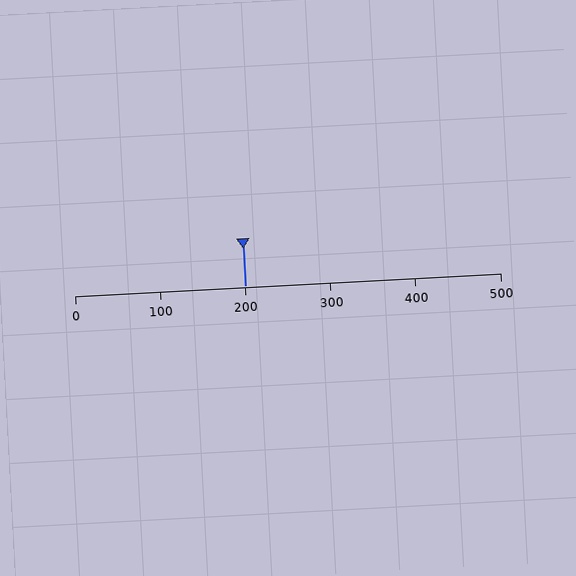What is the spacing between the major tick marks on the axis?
The major ticks are spaced 100 apart.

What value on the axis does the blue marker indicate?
The marker indicates approximately 200.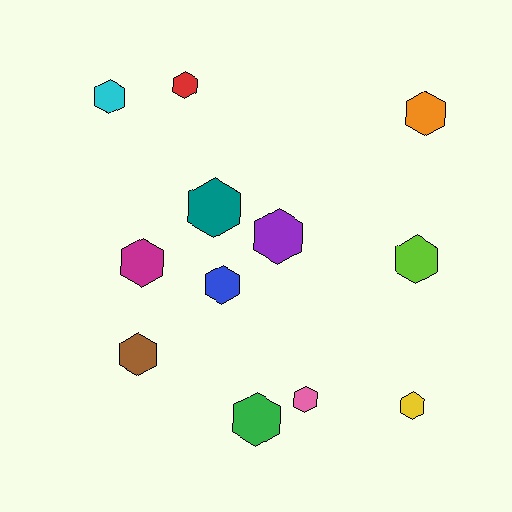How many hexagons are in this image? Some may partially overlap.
There are 12 hexagons.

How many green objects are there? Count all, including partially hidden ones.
There is 1 green object.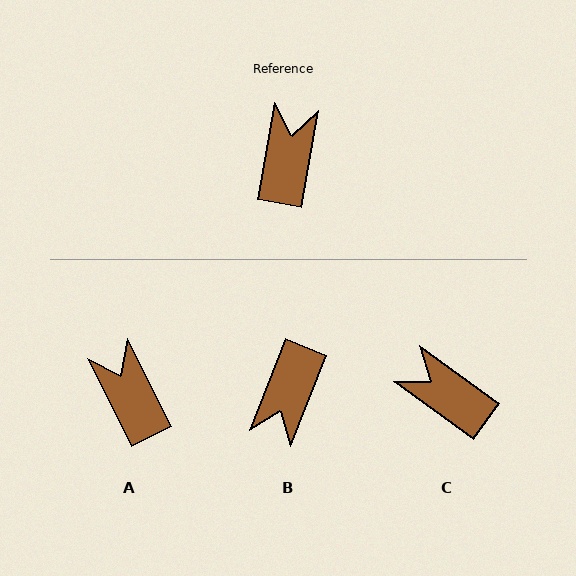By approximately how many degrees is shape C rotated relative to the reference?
Approximately 64 degrees counter-clockwise.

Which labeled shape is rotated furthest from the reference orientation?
B, about 169 degrees away.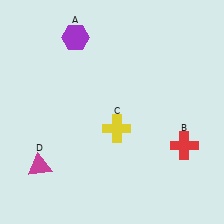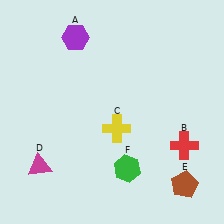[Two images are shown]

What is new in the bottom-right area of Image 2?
A brown pentagon (E) was added in the bottom-right area of Image 2.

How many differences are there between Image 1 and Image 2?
There are 2 differences between the two images.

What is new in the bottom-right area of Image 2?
A green hexagon (F) was added in the bottom-right area of Image 2.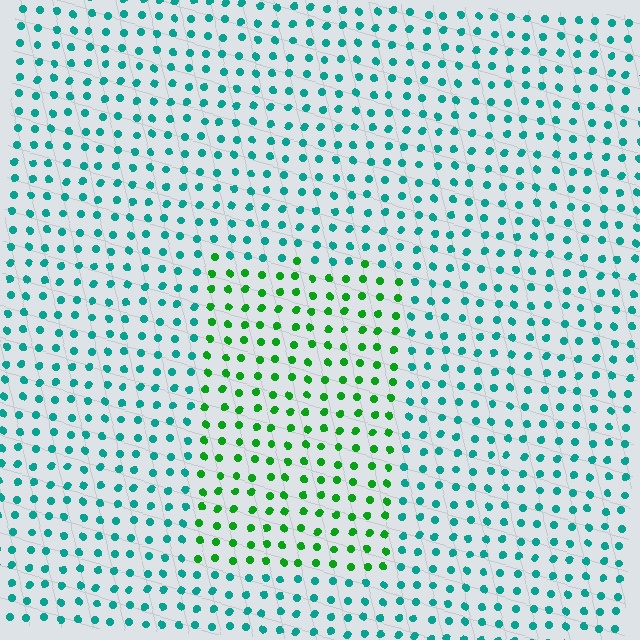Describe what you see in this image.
The image is filled with small teal elements in a uniform arrangement. A rectangle-shaped region is visible where the elements are tinted to a slightly different hue, forming a subtle color boundary.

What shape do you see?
I see a rectangle.